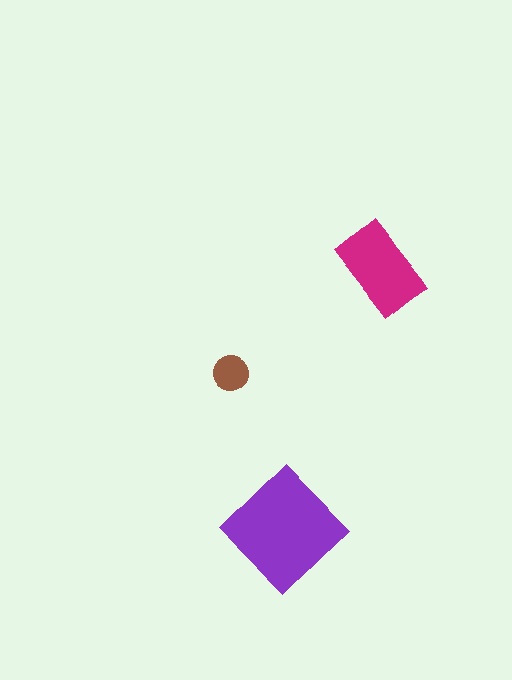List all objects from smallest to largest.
The brown circle, the magenta rectangle, the purple diamond.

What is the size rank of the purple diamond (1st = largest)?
1st.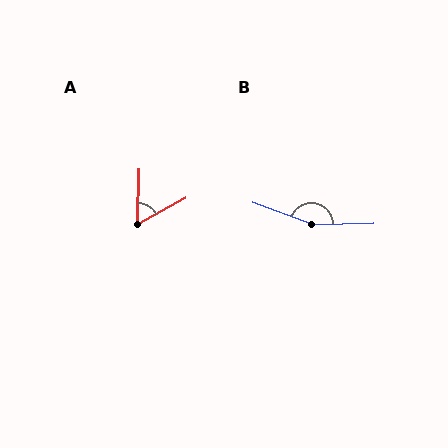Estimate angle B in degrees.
Approximately 159 degrees.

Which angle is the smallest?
A, at approximately 59 degrees.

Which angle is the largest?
B, at approximately 159 degrees.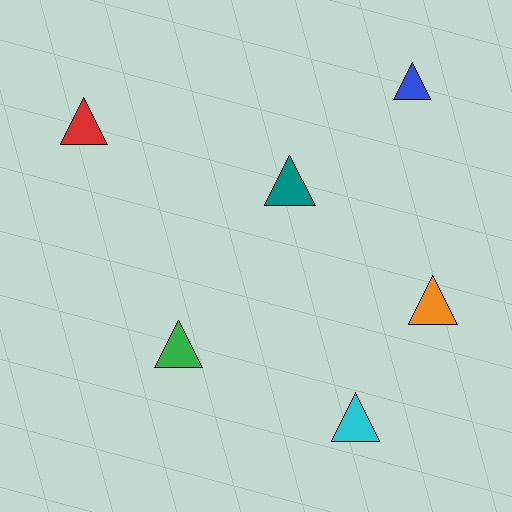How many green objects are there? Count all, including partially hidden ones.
There is 1 green object.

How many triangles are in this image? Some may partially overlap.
There are 6 triangles.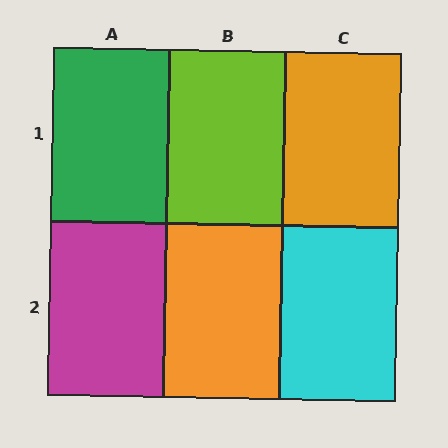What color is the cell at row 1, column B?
Lime.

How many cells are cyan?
1 cell is cyan.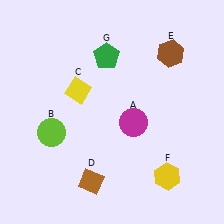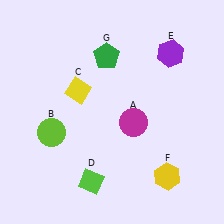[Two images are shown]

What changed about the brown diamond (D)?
In Image 1, D is brown. In Image 2, it changed to lime.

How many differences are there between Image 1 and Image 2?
There are 2 differences between the two images.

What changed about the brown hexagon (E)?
In Image 1, E is brown. In Image 2, it changed to purple.